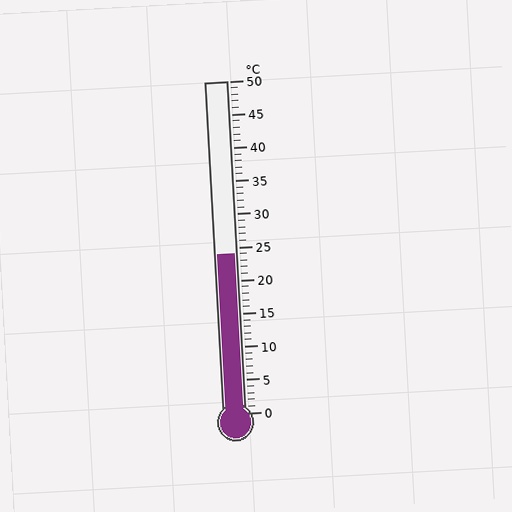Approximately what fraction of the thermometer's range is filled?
The thermometer is filled to approximately 50% of its range.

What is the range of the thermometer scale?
The thermometer scale ranges from 0°C to 50°C.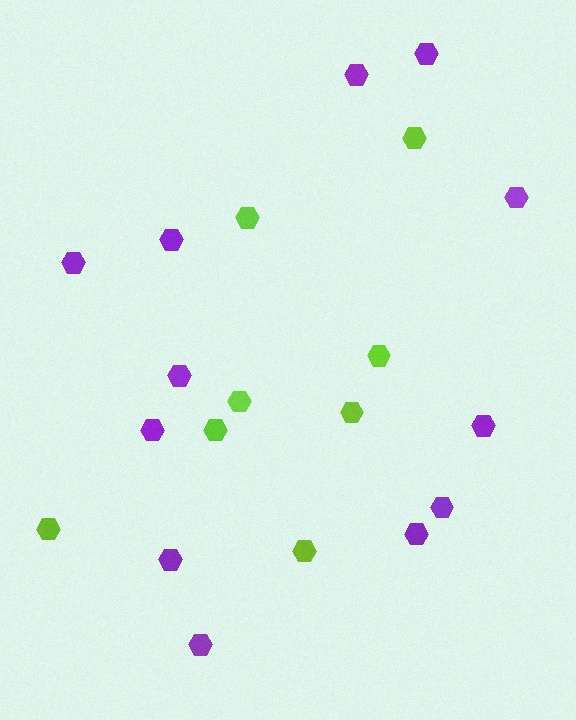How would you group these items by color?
There are 2 groups: one group of purple hexagons (12) and one group of lime hexagons (8).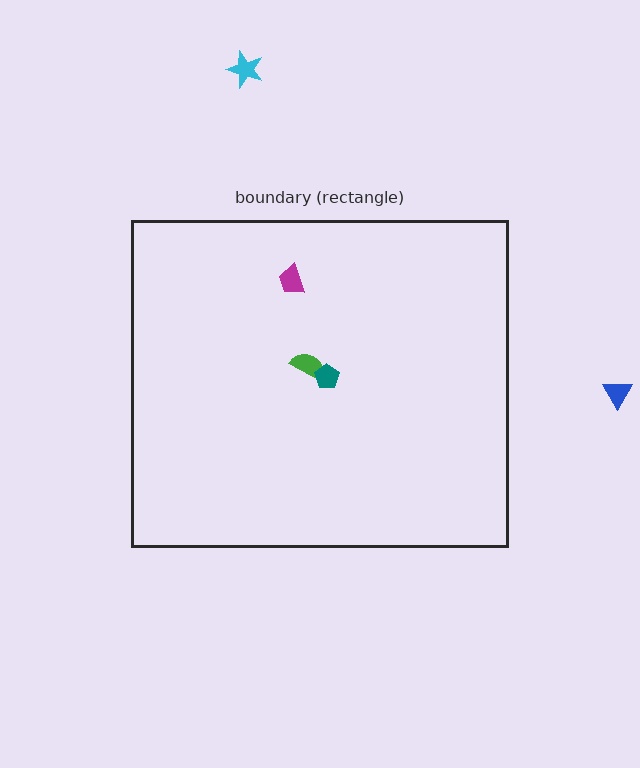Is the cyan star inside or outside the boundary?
Outside.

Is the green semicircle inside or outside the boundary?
Inside.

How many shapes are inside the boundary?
3 inside, 2 outside.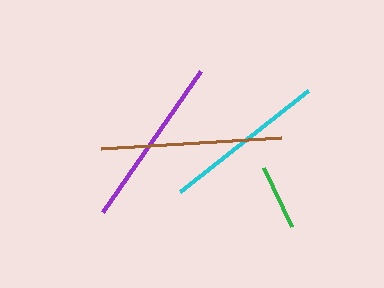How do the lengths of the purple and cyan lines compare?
The purple and cyan lines are approximately the same length.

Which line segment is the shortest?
The green line is the shortest at approximately 66 pixels.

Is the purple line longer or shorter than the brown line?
The brown line is longer than the purple line.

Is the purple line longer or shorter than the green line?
The purple line is longer than the green line.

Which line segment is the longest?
The brown line is the longest at approximately 180 pixels.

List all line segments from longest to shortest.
From longest to shortest: brown, purple, cyan, green.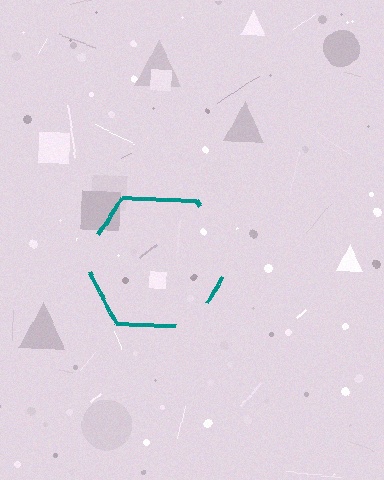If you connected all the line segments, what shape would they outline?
They would outline a hexagon.